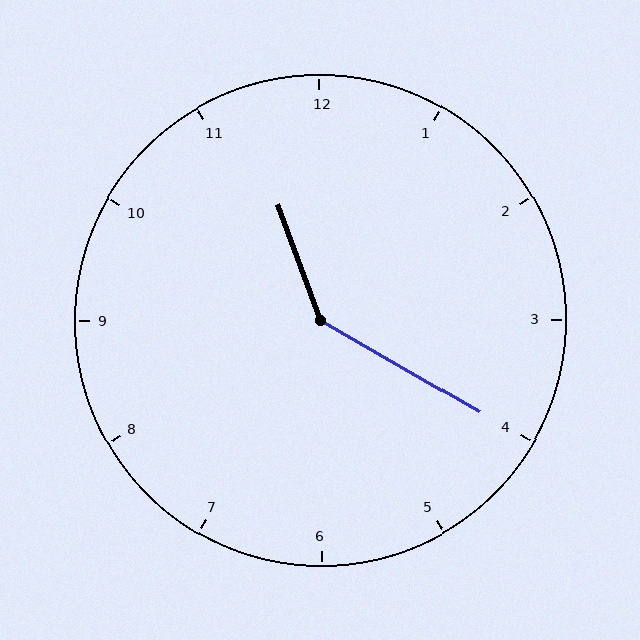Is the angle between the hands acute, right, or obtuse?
It is obtuse.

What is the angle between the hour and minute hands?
Approximately 140 degrees.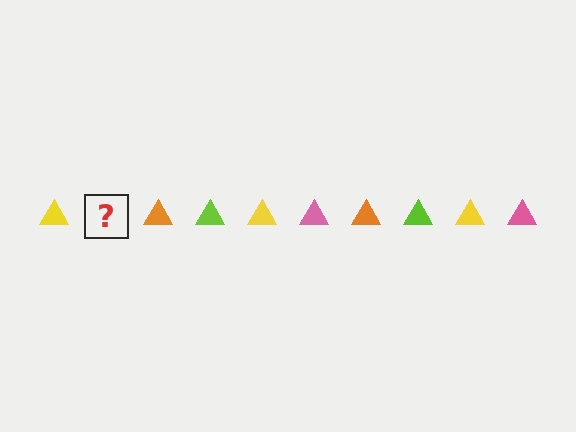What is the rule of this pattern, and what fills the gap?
The rule is that the pattern cycles through yellow, pink, orange, lime triangles. The gap should be filled with a pink triangle.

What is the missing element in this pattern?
The missing element is a pink triangle.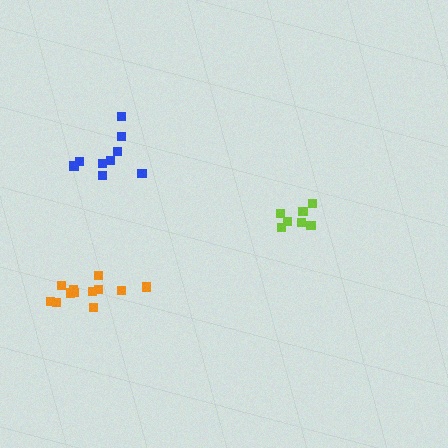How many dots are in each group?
Group 1: 7 dots, Group 2: 9 dots, Group 3: 12 dots (28 total).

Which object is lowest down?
The orange cluster is bottommost.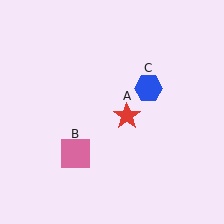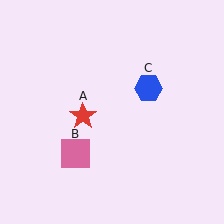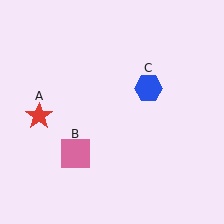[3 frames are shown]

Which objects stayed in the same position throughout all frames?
Pink square (object B) and blue hexagon (object C) remained stationary.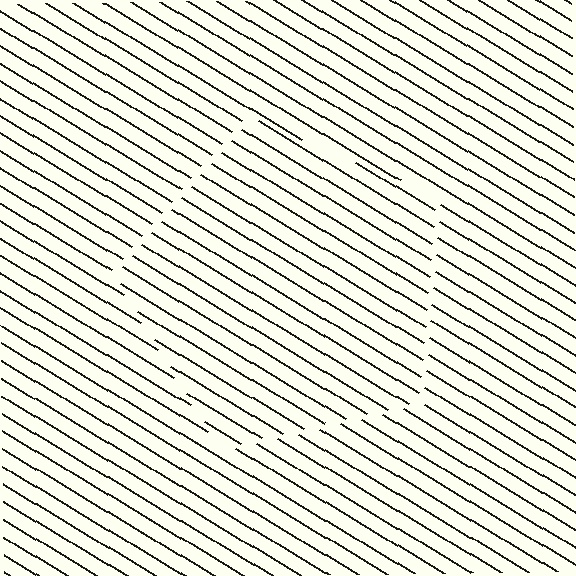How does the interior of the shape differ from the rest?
The interior of the shape contains the same grating, shifted by half a period — the contour is defined by the phase discontinuity where line-ends from the inner and outer gratings abut.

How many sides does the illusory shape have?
5 sides — the line-ends trace a pentagon.